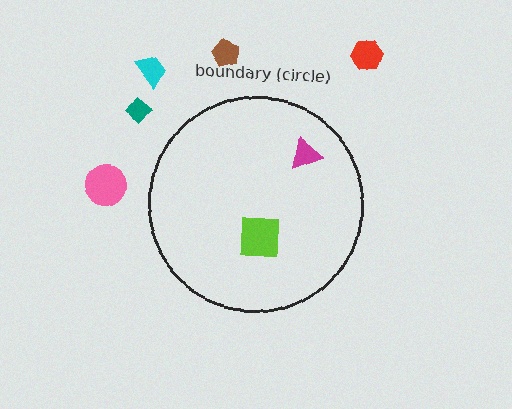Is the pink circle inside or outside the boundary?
Outside.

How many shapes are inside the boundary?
2 inside, 5 outside.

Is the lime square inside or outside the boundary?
Inside.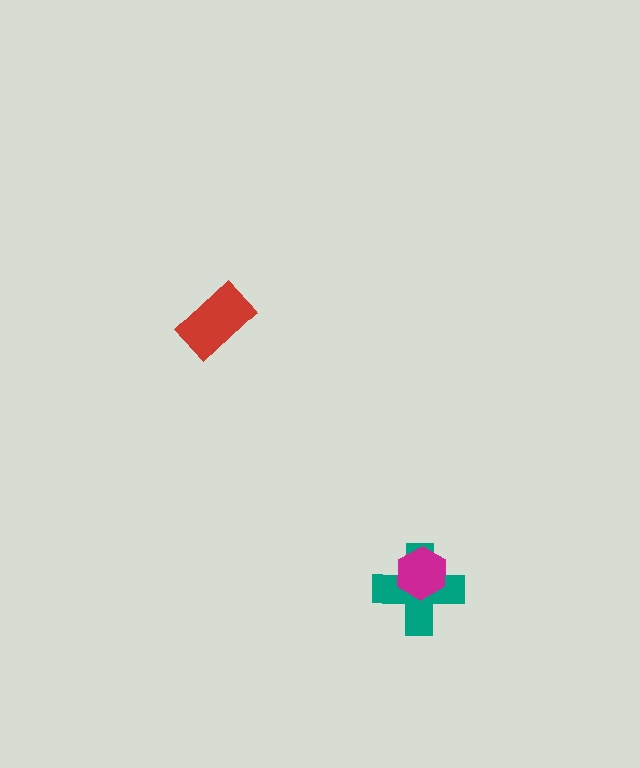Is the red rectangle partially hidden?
No, no other shape covers it.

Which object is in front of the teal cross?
The magenta hexagon is in front of the teal cross.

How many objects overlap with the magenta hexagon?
1 object overlaps with the magenta hexagon.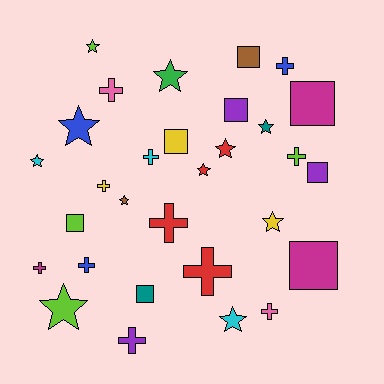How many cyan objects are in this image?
There are 3 cyan objects.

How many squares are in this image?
There are 8 squares.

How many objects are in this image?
There are 30 objects.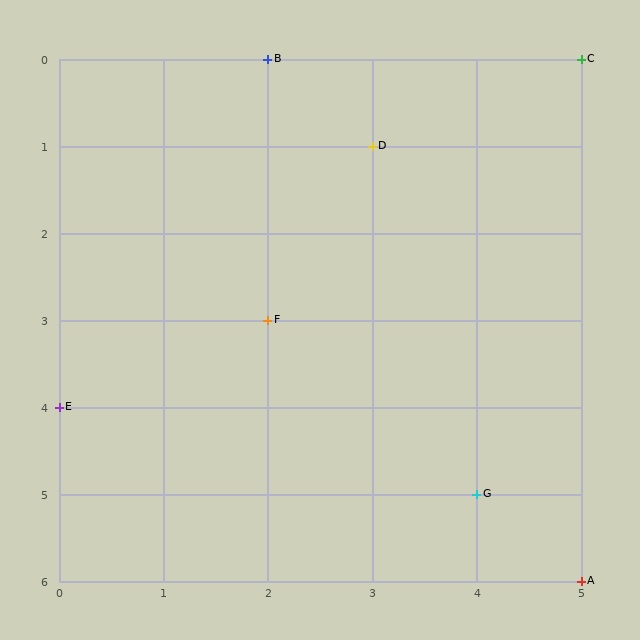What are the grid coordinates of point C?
Point C is at grid coordinates (5, 0).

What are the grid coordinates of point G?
Point G is at grid coordinates (4, 5).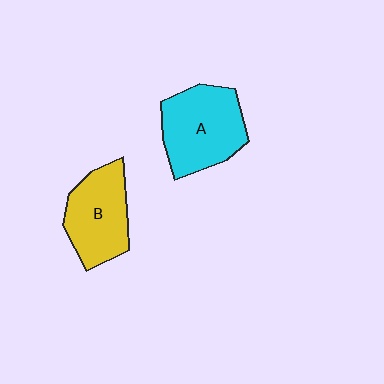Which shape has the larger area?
Shape A (cyan).